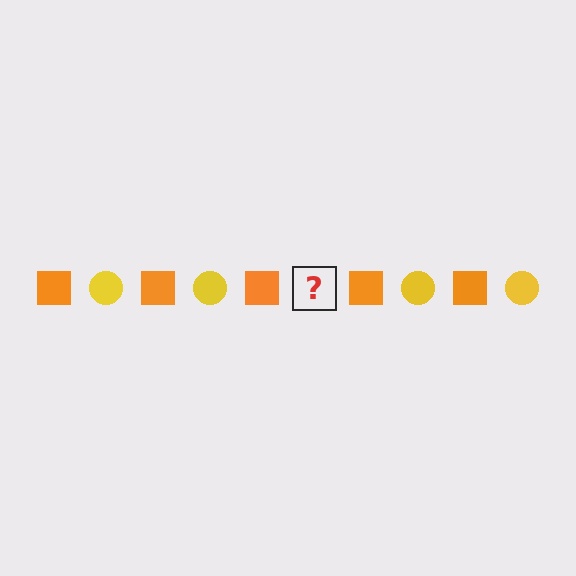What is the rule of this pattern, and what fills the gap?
The rule is that the pattern alternates between orange square and yellow circle. The gap should be filled with a yellow circle.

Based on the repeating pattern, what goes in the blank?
The blank should be a yellow circle.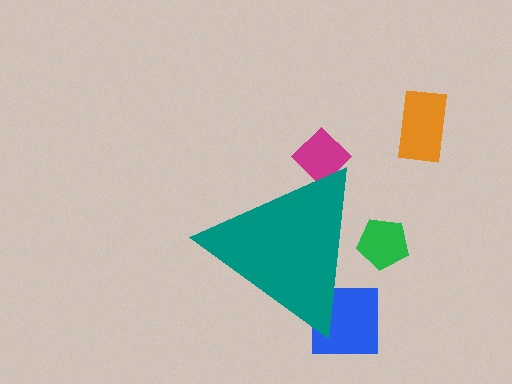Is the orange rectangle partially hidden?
No, the orange rectangle is fully visible.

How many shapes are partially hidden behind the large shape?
3 shapes are partially hidden.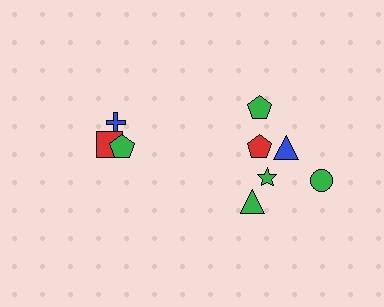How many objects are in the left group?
There are 3 objects.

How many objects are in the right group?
There are 6 objects.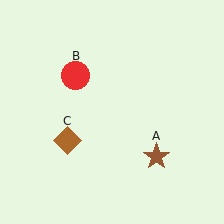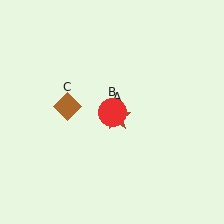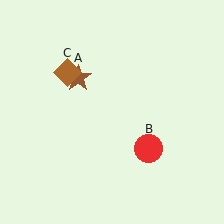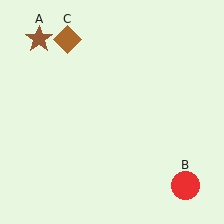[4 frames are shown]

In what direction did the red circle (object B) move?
The red circle (object B) moved down and to the right.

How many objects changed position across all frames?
3 objects changed position: brown star (object A), red circle (object B), brown diamond (object C).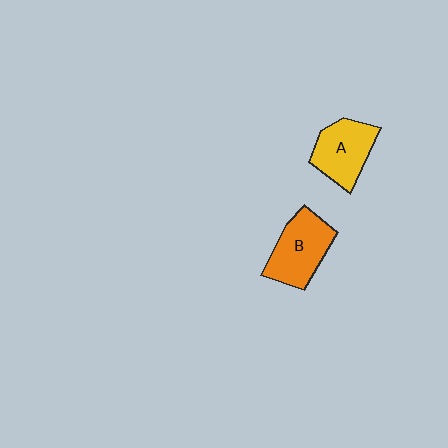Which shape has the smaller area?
Shape A (yellow).